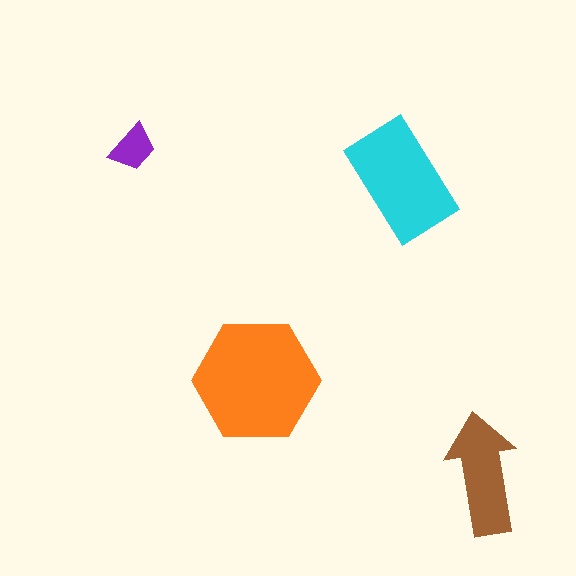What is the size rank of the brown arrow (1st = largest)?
3rd.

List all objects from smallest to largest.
The purple trapezoid, the brown arrow, the cyan rectangle, the orange hexagon.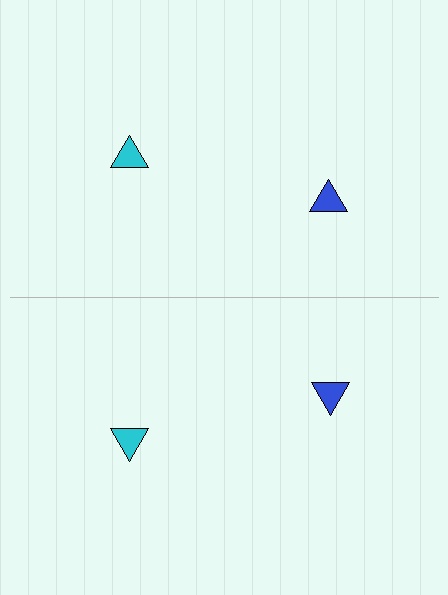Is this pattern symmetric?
Yes, this pattern has bilateral (reflection) symmetry.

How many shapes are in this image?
There are 4 shapes in this image.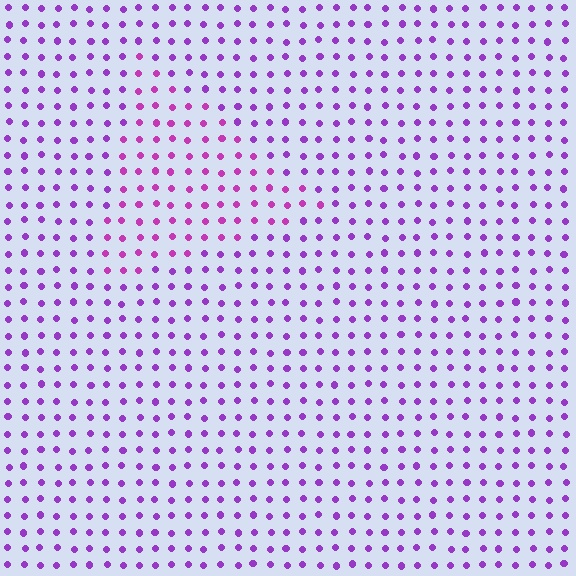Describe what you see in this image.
The image is filled with small purple elements in a uniform arrangement. A triangle-shaped region is visible where the elements are tinted to a slightly different hue, forming a subtle color boundary.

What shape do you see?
I see a triangle.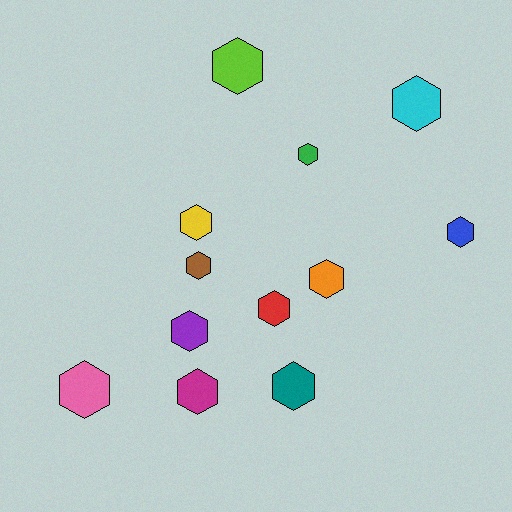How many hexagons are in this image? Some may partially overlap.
There are 12 hexagons.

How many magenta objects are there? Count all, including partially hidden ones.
There is 1 magenta object.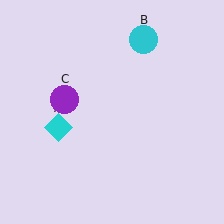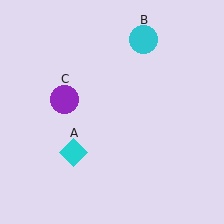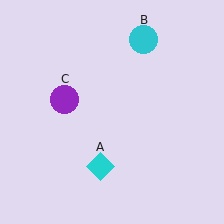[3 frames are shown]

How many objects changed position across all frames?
1 object changed position: cyan diamond (object A).